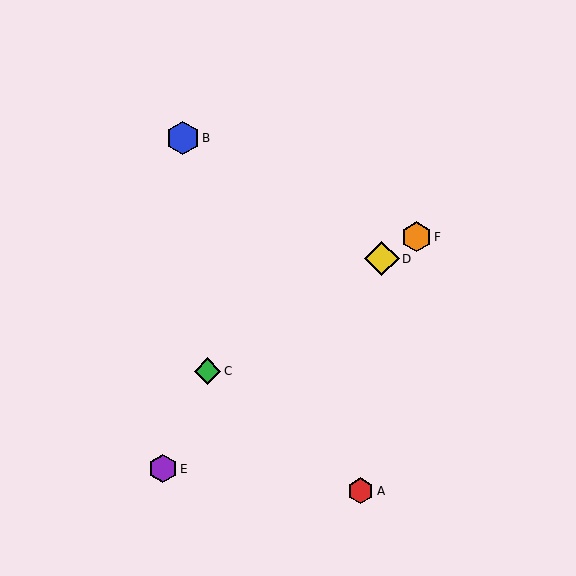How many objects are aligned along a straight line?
3 objects (C, D, F) are aligned along a straight line.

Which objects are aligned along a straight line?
Objects C, D, F are aligned along a straight line.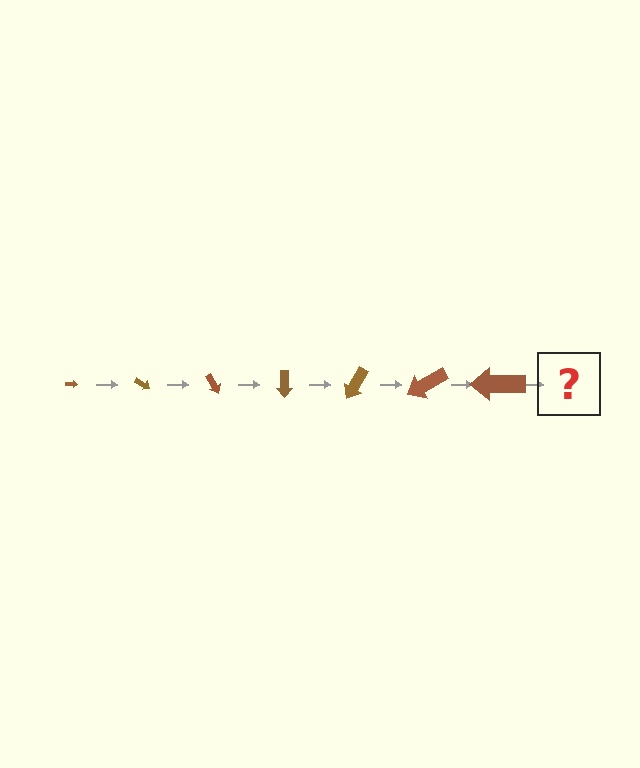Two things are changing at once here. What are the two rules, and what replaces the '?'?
The two rules are that the arrow grows larger each step and it rotates 30 degrees each step. The '?' should be an arrow, larger than the previous one and rotated 210 degrees from the start.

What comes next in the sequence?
The next element should be an arrow, larger than the previous one and rotated 210 degrees from the start.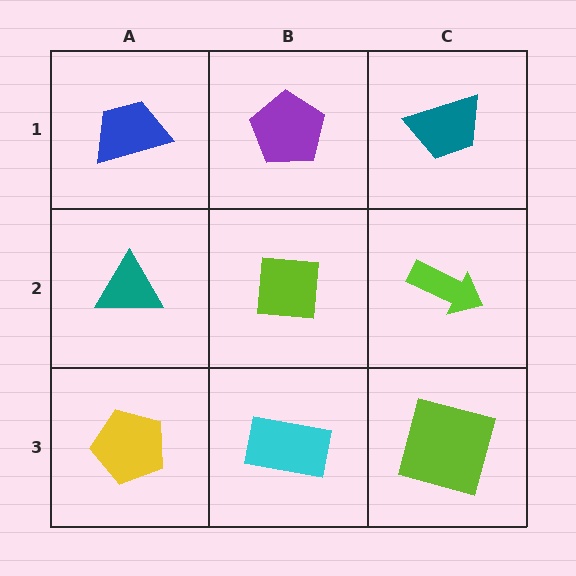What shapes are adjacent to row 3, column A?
A teal triangle (row 2, column A), a cyan rectangle (row 3, column B).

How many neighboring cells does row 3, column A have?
2.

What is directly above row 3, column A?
A teal triangle.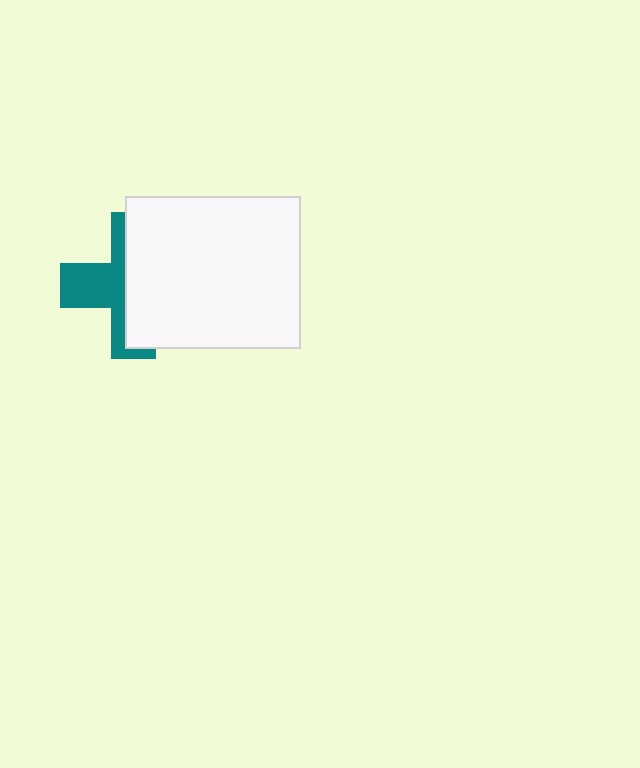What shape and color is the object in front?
The object in front is a white rectangle.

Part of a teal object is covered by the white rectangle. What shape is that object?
It is a cross.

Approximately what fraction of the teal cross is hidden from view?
Roughly 58% of the teal cross is hidden behind the white rectangle.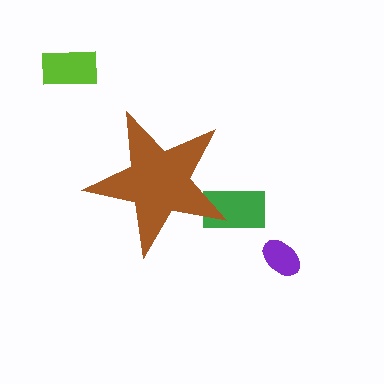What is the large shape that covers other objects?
A brown star.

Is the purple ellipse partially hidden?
No, the purple ellipse is fully visible.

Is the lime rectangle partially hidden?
No, the lime rectangle is fully visible.